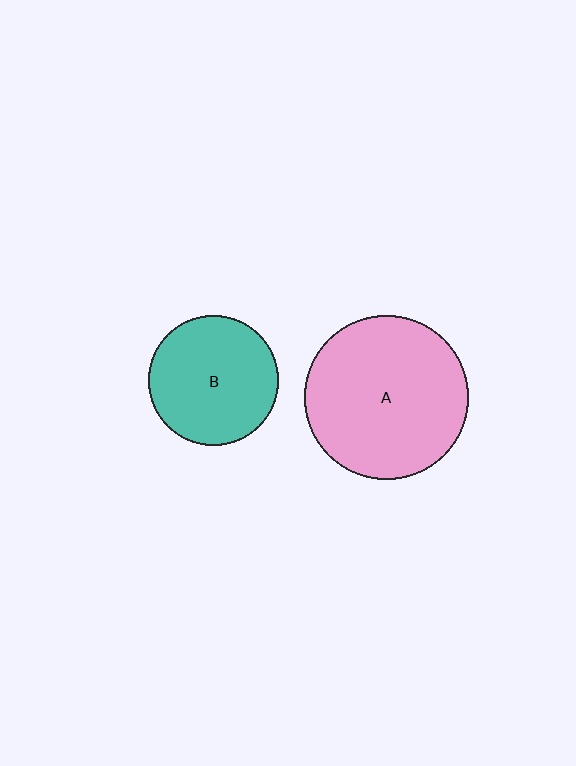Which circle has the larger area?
Circle A (pink).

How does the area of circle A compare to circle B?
Approximately 1.6 times.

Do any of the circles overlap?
No, none of the circles overlap.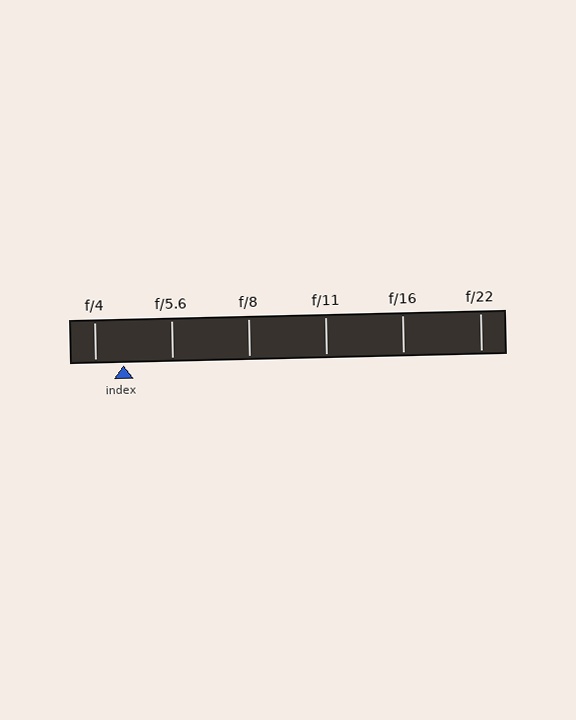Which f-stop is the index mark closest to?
The index mark is closest to f/4.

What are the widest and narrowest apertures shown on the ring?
The widest aperture shown is f/4 and the narrowest is f/22.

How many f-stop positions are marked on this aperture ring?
There are 6 f-stop positions marked.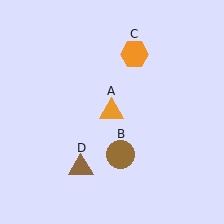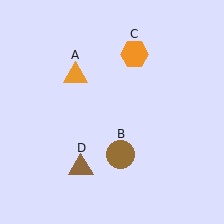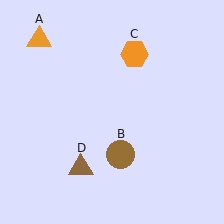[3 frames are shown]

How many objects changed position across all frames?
1 object changed position: orange triangle (object A).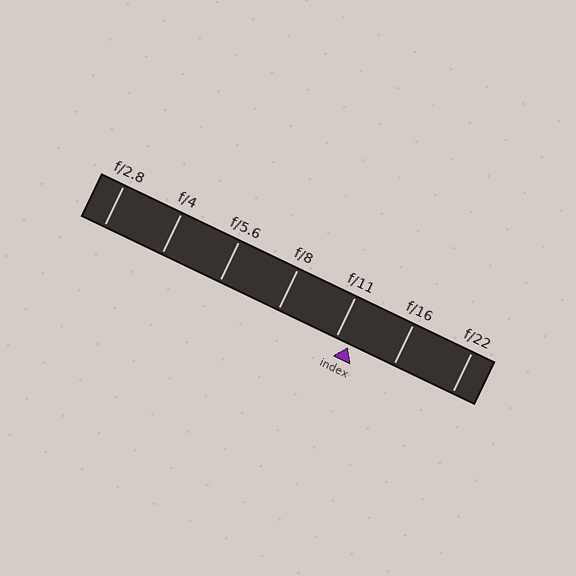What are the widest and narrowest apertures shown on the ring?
The widest aperture shown is f/2.8 and the narrowest is f/22.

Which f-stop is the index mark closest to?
The index mark is closest to f/11.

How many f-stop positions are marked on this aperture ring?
There are 7 f-stop positions marked.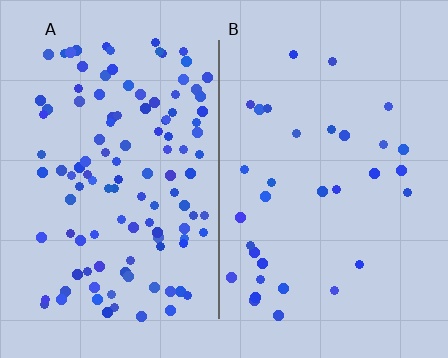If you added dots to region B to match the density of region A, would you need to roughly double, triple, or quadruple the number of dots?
Approximately quadruple.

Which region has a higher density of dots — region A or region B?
A (the left).